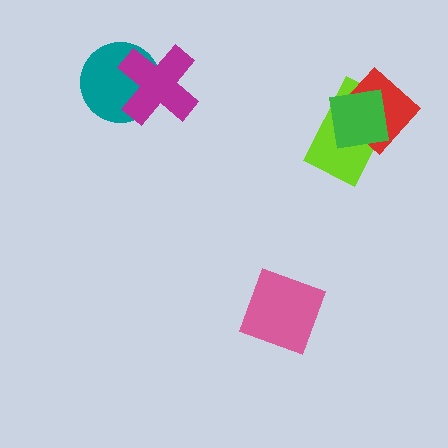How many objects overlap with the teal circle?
1 object overlaps with the teal circle.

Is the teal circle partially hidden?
Yes, it is partially covered by another shape.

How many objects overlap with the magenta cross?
1 object overlaps with the magenta cross.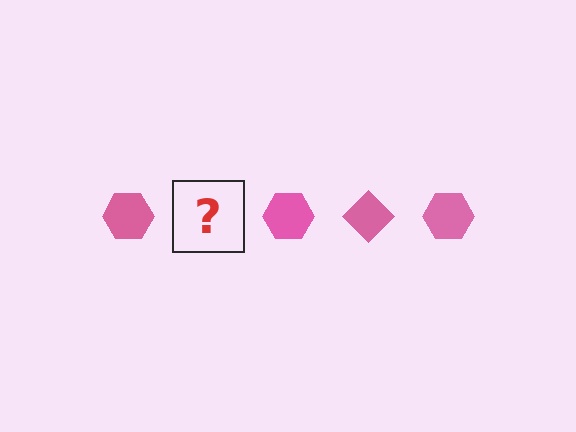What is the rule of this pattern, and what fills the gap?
The rule is that the pattern cycles through hexagon, diamond shapes in pink. The gap should be filled with a pink diamond.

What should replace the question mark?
The question mark should be replaced with a pink diamond.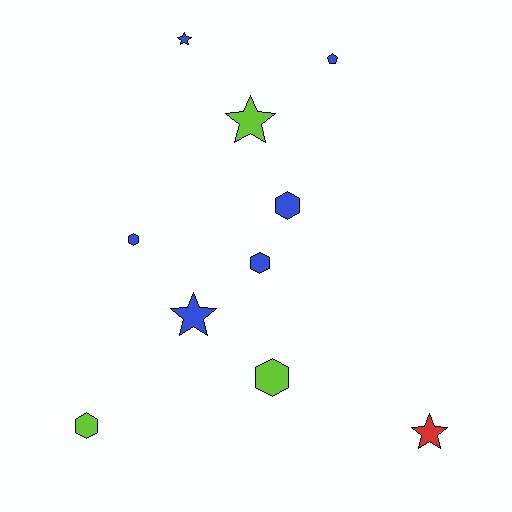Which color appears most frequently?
Blue, with 6 objects.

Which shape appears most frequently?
Hexagon, with 5 objects.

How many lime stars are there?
There is 1 lime star.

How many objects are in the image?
There are 10 objects.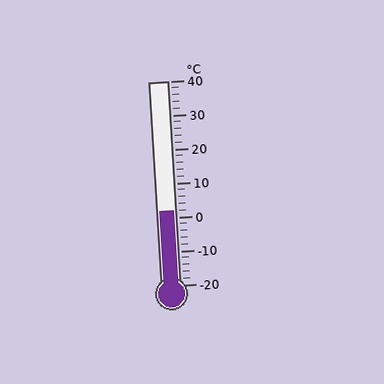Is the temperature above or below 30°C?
The temperature is below 30°C.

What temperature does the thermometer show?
The thermometer shows approximately 2°C.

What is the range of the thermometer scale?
The thermometer scale ranges from -20°C to 40°C.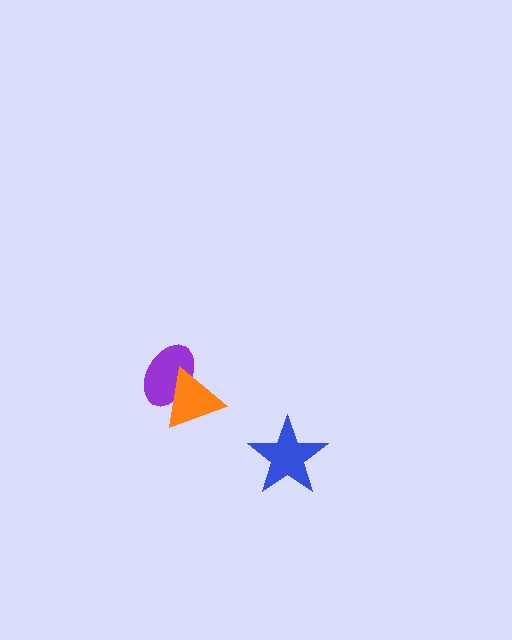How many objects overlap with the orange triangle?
1 object overlaps with the orange triangle.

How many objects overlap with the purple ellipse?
1 object overlaps with the purple ellipse.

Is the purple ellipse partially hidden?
Yes, it is partially covered by another shape.